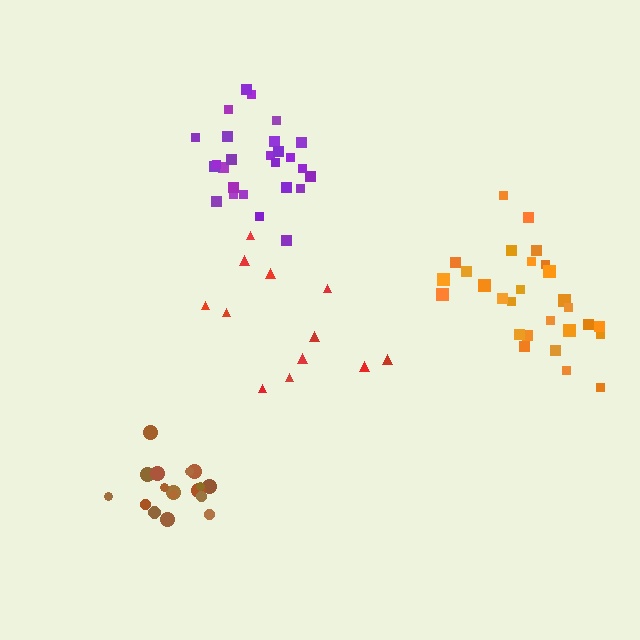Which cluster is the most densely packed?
Brown.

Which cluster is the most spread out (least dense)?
Red.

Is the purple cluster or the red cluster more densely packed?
Purple.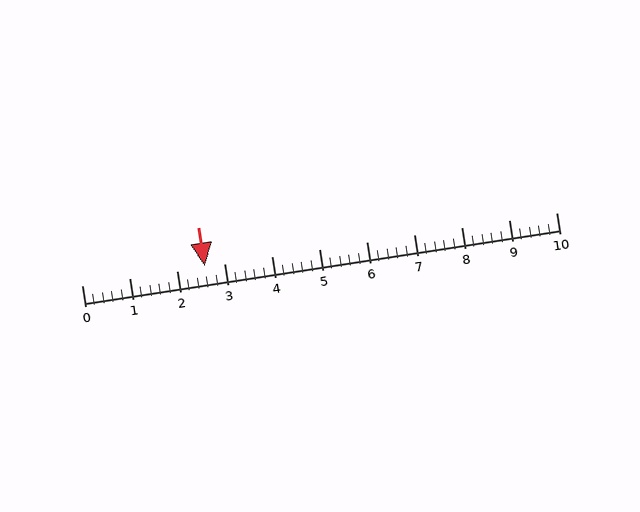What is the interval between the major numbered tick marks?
The major tick marks are spaced 1 units apart.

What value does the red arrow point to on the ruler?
The red arrow points to approximately 2.6.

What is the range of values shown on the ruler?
The ruler shows values from 0 to 10.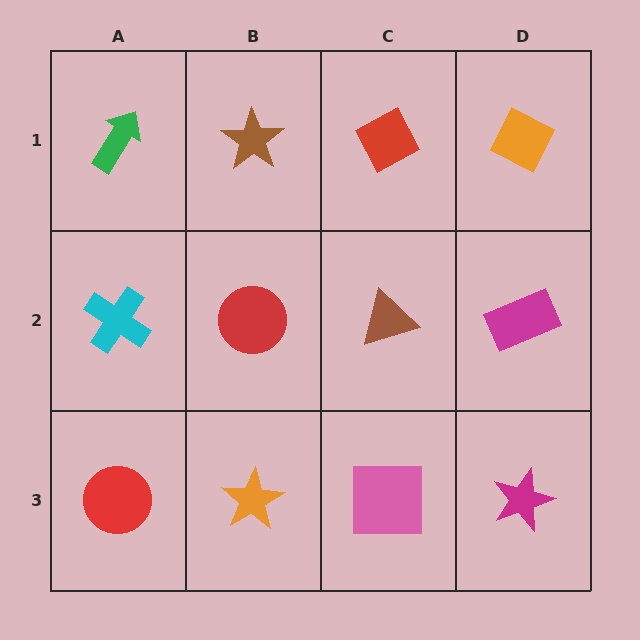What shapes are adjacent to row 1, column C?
A brown triangle (row 2, column C), a brown star (row 1, column B), an orange diamond (row 1, column D).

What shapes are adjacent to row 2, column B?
A brown star (row 1, column B), an orange star (row 3, column B), a cyan cross (row 2, column A), a brown triangle (row 2, column C).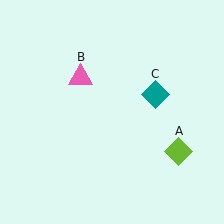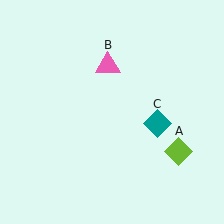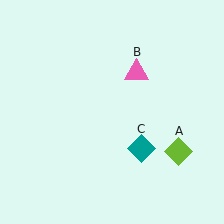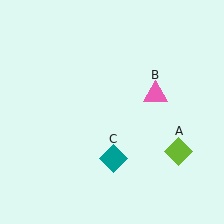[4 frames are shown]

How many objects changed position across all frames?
2 objects changed position: pink triangle (object B), teal diamond (object C).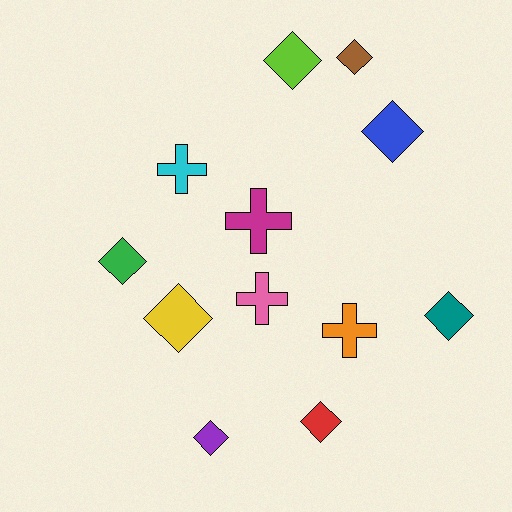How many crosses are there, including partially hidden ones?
There are 4 crosses.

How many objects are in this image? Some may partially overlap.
There are 12 objects.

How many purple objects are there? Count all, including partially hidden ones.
There is 1 purple object.